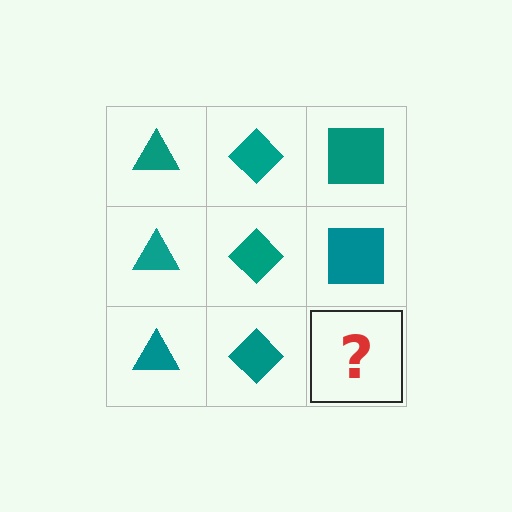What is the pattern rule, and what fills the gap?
The rule is that each column has a consistent shape. The gap should be filled with a teal square.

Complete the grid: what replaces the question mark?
The question mark should be replaced with a teal square.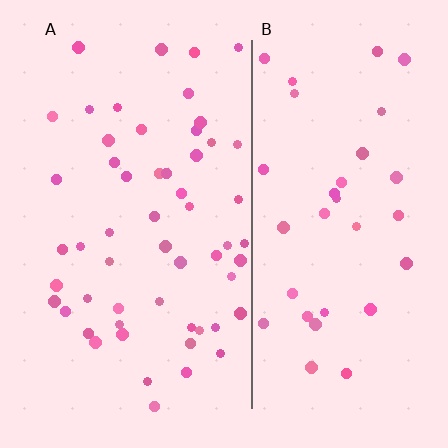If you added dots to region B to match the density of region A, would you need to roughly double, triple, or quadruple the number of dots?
Approximately double.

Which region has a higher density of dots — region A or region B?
A (the left).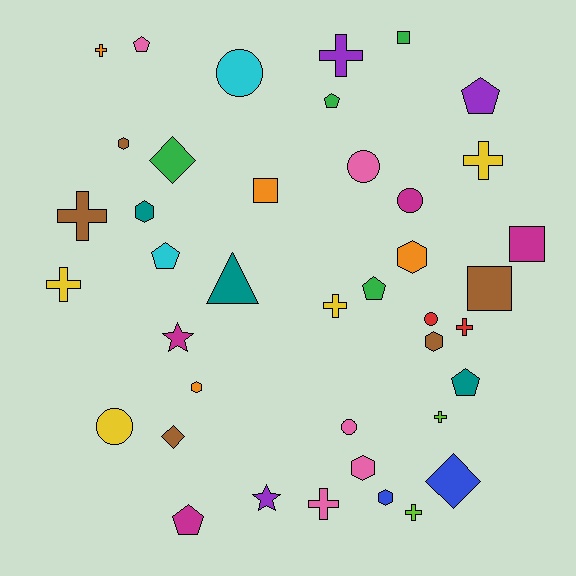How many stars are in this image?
There are 2 stars.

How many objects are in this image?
There are 40 objects.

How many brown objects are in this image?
There are 5 brown objects.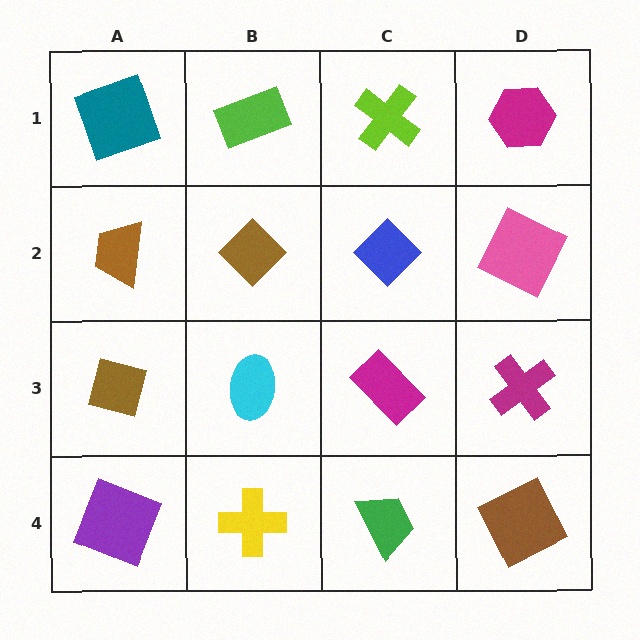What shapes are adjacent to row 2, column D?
A magenta hexagon (row 1, column D), a magenta cross (row 3, column D), a blue diamond (row 2, column C).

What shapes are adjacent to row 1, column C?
A blue diamond (row 2, column C), a lime rectangle (row 1, column B), a magenta hexagon (row 1, column D).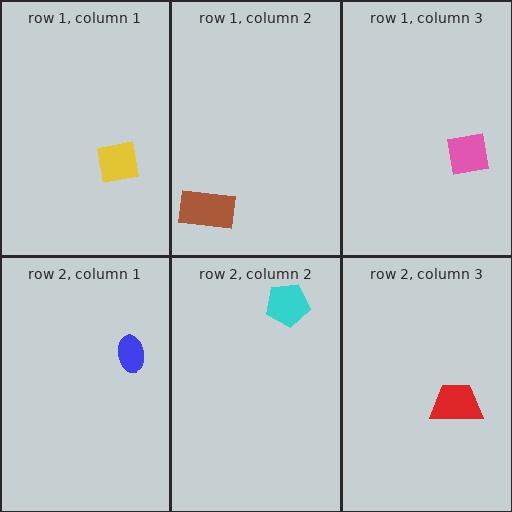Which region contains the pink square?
The row 1, column 3 region.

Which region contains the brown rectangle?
The row 1, column 2 region.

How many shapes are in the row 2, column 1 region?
1.